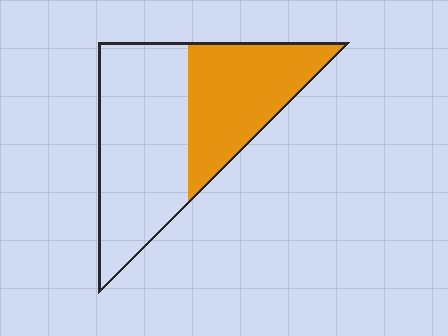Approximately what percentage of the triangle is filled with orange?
Approximately 40%.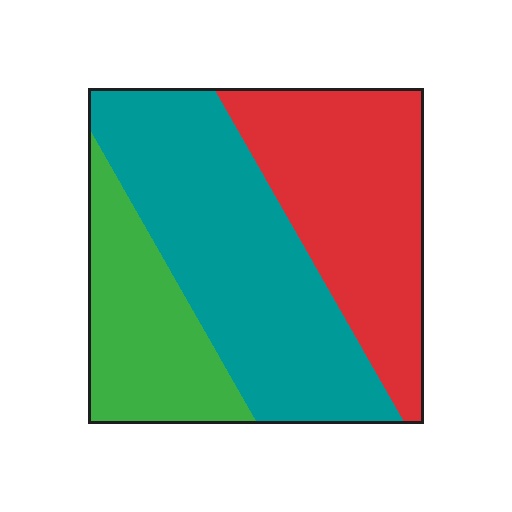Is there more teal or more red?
Teal.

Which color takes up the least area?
Green, at roughly 20%.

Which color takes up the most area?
Teal, at roughly 45%.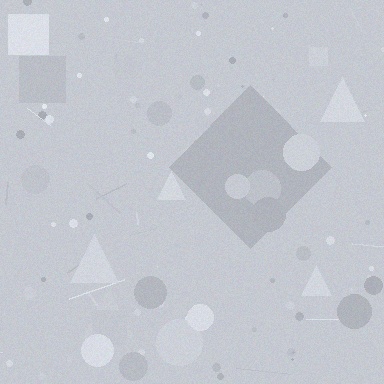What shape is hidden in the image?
A diamond is hidden in the image.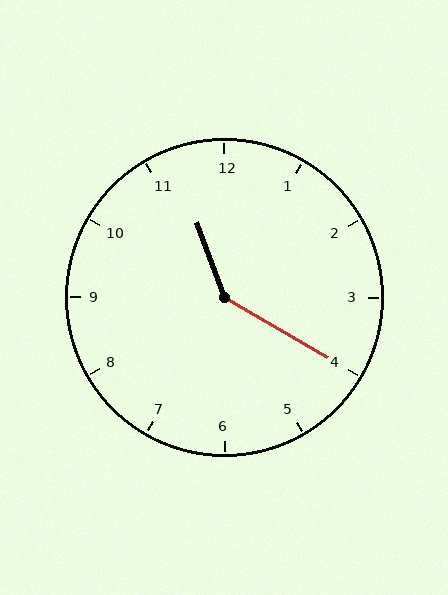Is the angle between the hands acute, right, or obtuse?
It is obtuse.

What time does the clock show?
11:20.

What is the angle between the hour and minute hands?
Approximately 140 degrees.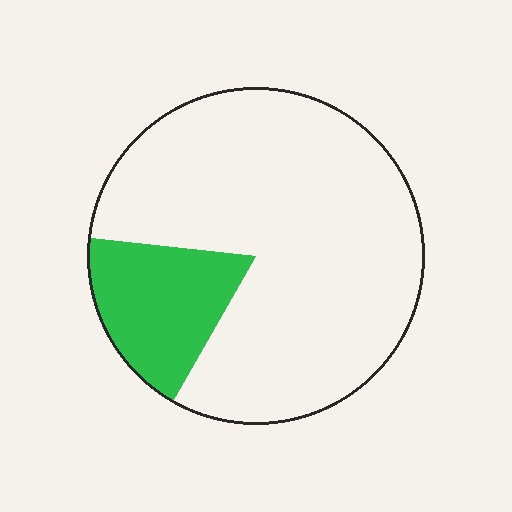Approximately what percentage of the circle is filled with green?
Approximately 20%.